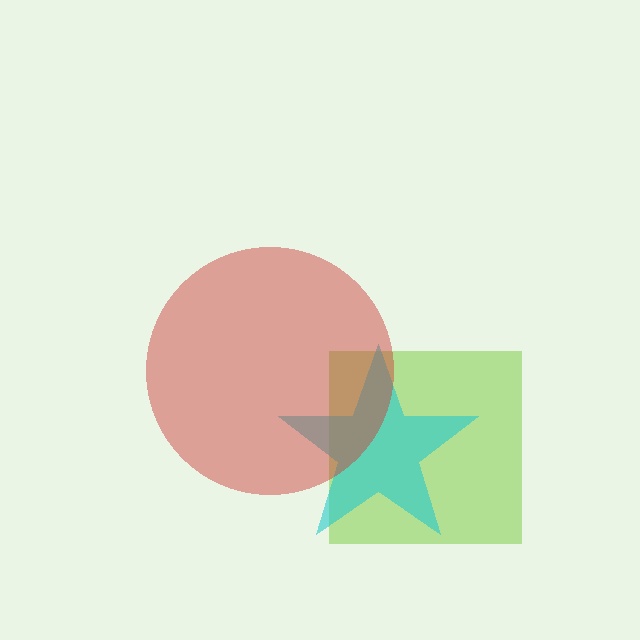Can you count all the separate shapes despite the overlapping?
Yes, there are 3 separate shapes.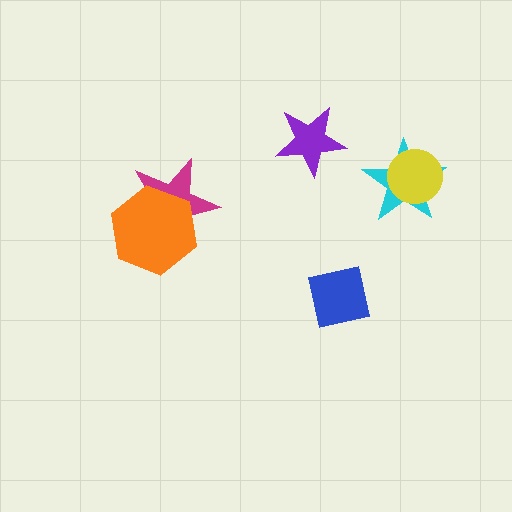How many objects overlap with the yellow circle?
1 object overlaps with the yellow circle.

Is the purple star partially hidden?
No, no other shape covers it.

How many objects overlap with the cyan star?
1 object overlaps with the cyan star.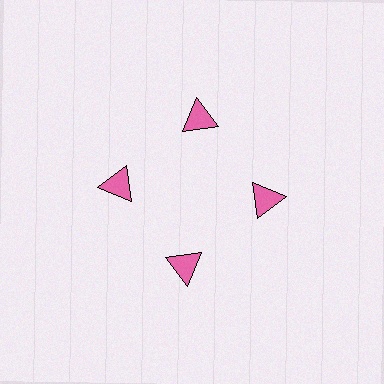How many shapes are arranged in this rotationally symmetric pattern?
There are 4 shapes, arranged in 4 groups of 1.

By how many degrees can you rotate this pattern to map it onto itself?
The pattern maps onto itself every 90 degrees of rotation.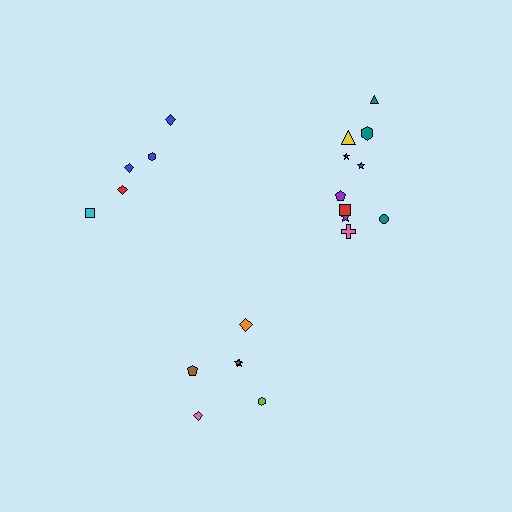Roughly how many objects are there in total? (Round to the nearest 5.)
Roughly 20 objects in total.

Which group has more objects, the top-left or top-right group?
The top-right group.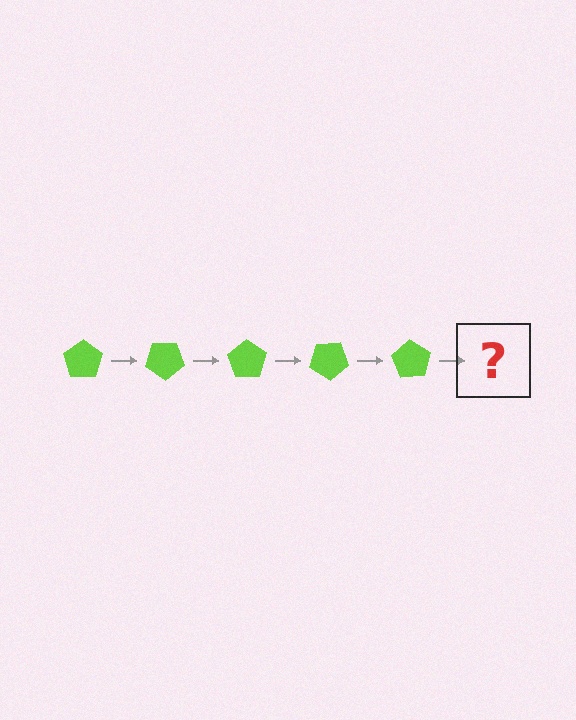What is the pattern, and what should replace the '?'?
The pattern is that the pentagon rotates 35 degrees each step. The '?' should be a lime pentagon rotated 175 degrees.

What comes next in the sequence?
The next element should be a lime pentagon rotated 175 degrees.